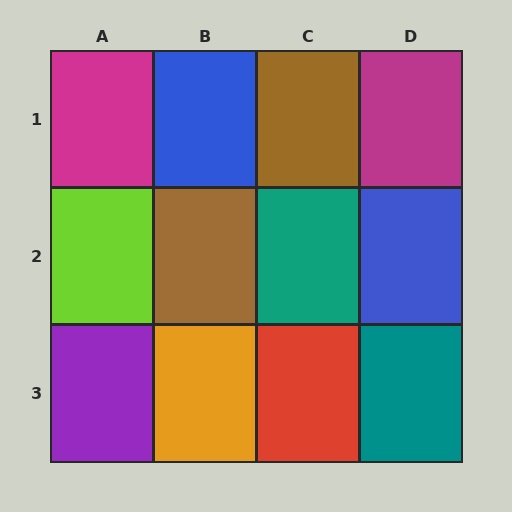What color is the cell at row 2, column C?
Teal.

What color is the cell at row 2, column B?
Brown.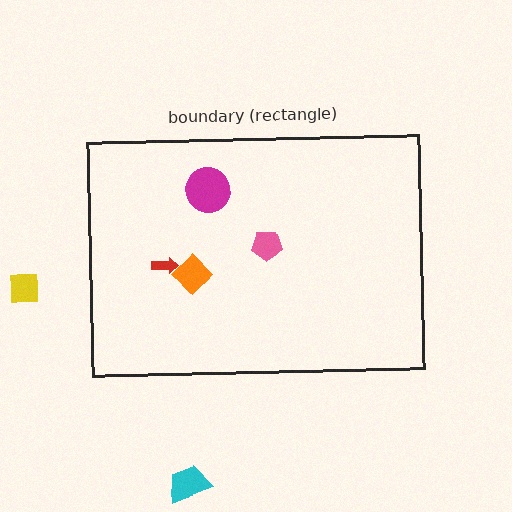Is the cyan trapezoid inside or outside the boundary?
Outside.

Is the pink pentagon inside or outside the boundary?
Inside.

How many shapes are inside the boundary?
4 inside, 2 outside.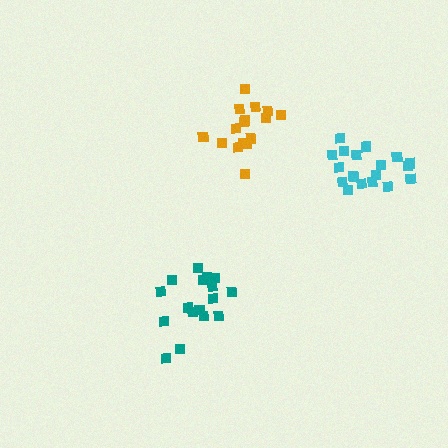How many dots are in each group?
Group 1: 17 dots, Group 2: 19 dots, Group 3: 16 dots (52 total).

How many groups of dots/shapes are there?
There are 3 groups.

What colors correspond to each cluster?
The clusters are colored: teal, cyan, orange.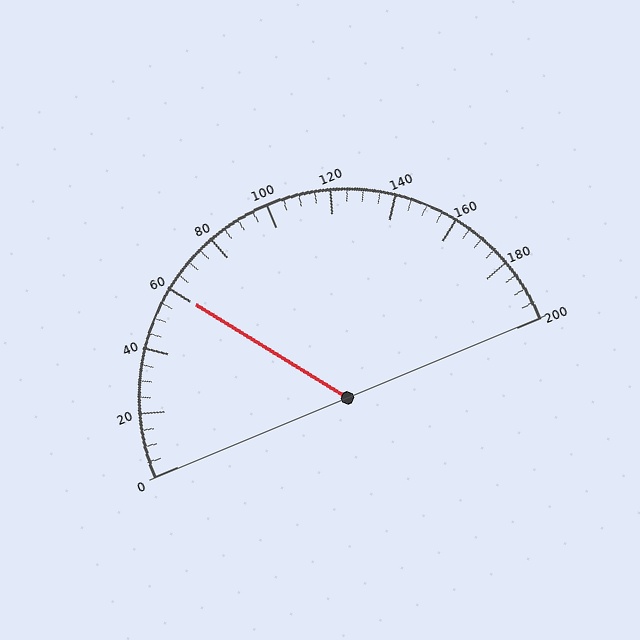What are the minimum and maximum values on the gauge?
The gauge ranges from 0 to 200.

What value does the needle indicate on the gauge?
The needle indicates approximately 60.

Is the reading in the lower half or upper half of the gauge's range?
The reading is in the lower half of the range (0 to 200).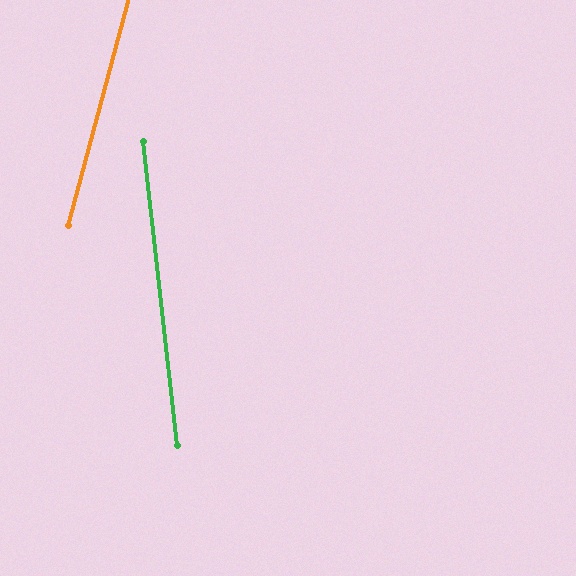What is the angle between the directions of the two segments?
Approximately 21 degrees.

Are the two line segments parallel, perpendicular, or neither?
Neither parallel nor perpendicular — they differ by about 21°.